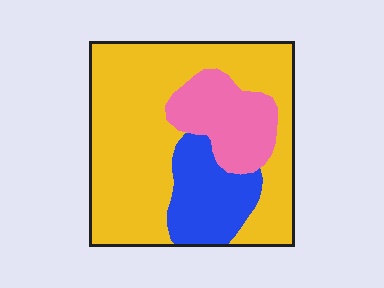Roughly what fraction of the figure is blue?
Blue covers 18% of the figure.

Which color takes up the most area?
Yellow, at roughly 65%.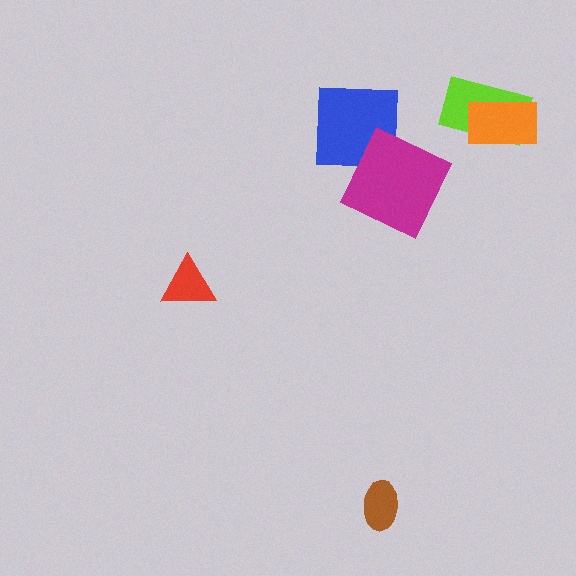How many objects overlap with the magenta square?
1 object overlaps with the magenta square.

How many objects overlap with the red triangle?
0 objects overlap with the red triangle.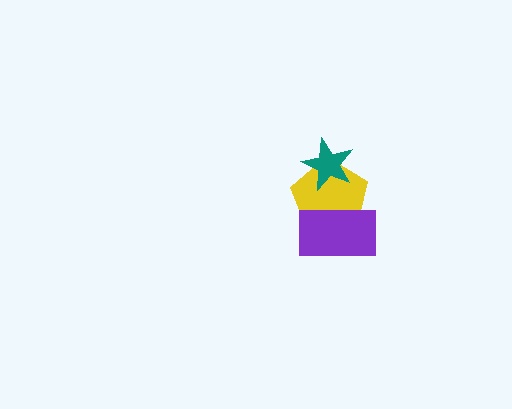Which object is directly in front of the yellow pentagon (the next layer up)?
The teal star is directly in front of the yellow pentagon.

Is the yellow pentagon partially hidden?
Yes, it is partially covered by another shape.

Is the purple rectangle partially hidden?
No, no other shape covers it.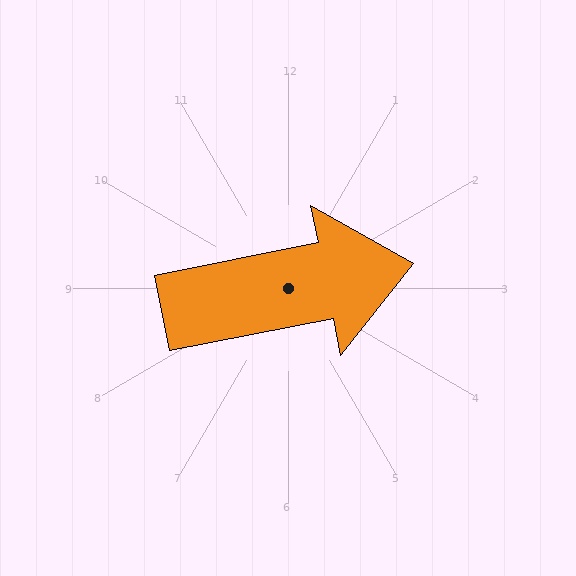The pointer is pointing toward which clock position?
Roughly 3 o'clock.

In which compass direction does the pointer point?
East.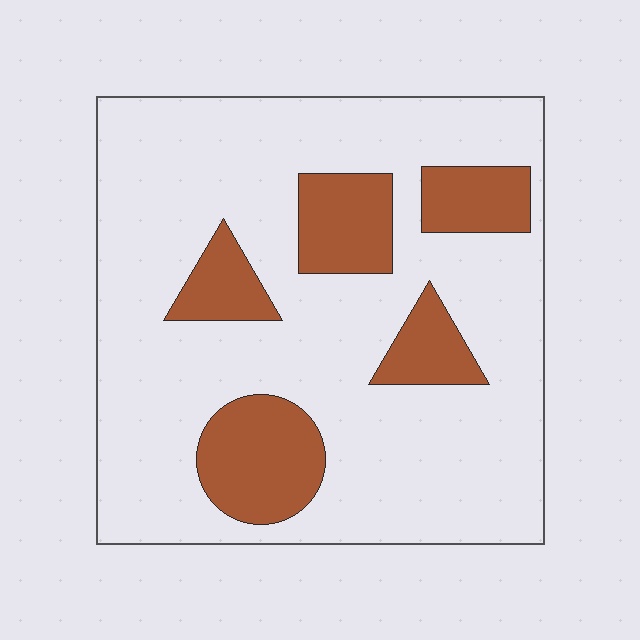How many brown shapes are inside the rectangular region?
5.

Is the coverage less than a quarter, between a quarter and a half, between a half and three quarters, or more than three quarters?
Less than a quarter.